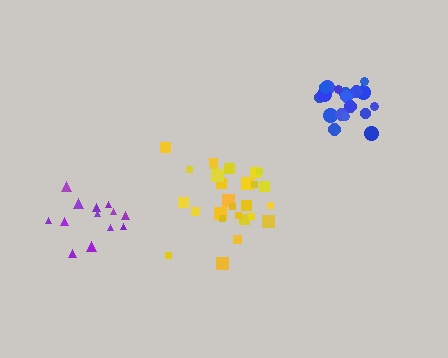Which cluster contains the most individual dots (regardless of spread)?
Yellow (27).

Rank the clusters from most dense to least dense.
blue, yellow, purple.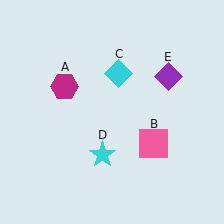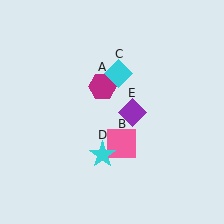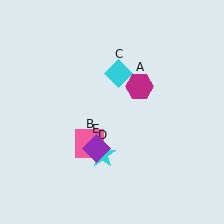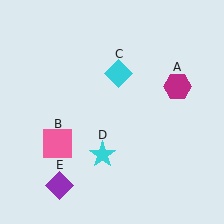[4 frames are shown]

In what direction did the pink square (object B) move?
The pink square (object B) moved left.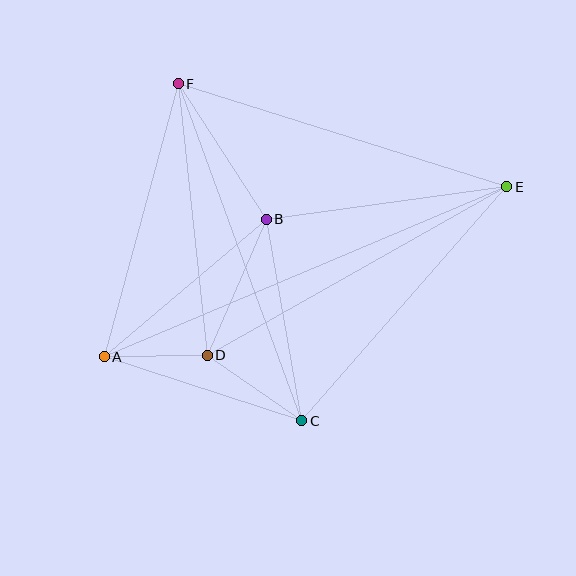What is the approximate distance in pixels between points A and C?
The distance between A and C is approximately 208 pixels.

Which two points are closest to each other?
Points A and D are closest to each other.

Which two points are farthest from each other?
Points A and E are farthest from each other.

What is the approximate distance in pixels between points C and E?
The distance between C and E is approximately 311 pixels.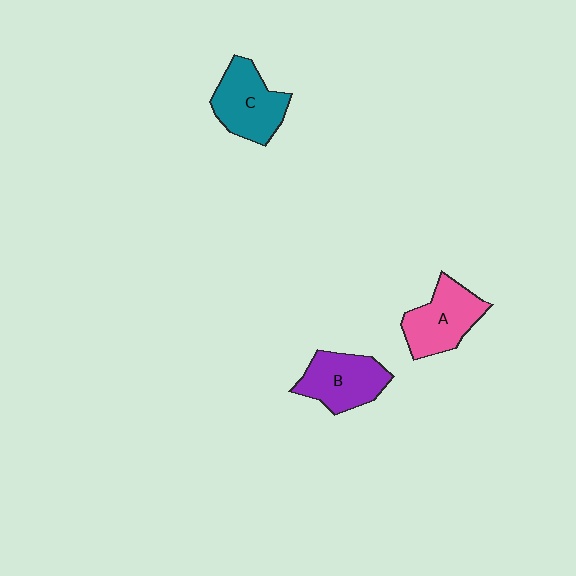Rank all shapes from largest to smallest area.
From largest to smallest: C (teal), A (pink), B (purple).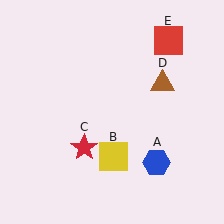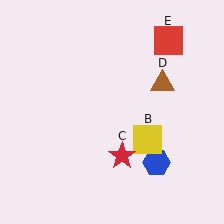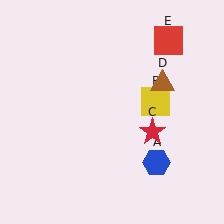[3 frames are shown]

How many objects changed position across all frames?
2 objects changed position: yellow square (object B), red star (object C).